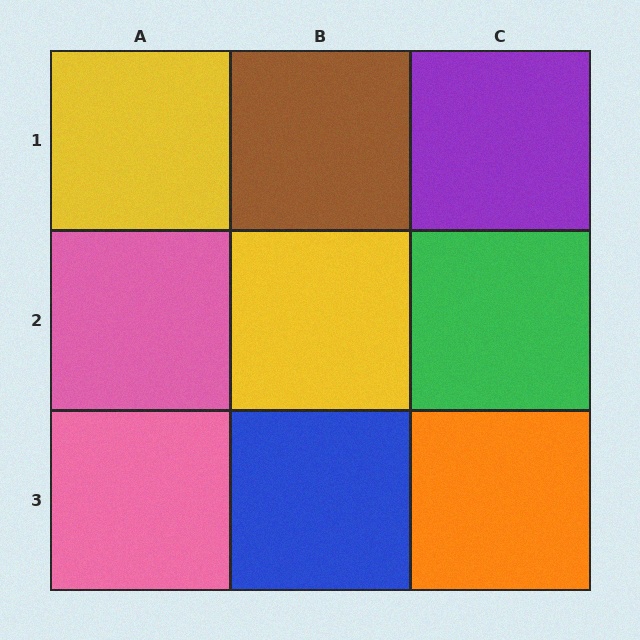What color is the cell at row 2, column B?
Yellow.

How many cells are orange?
1 cell is orange.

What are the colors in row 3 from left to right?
Pink, blue, orange.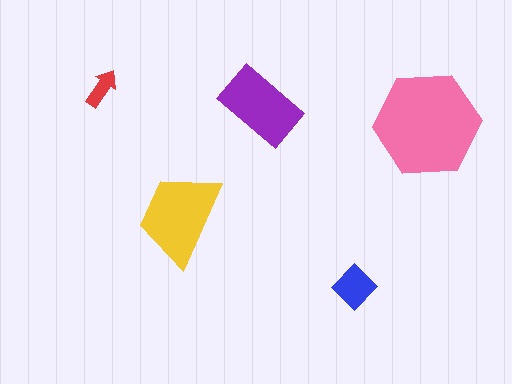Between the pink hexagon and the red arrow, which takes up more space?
The pink hexagon.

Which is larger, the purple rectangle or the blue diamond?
The purple rectangle.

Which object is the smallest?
The red arrow.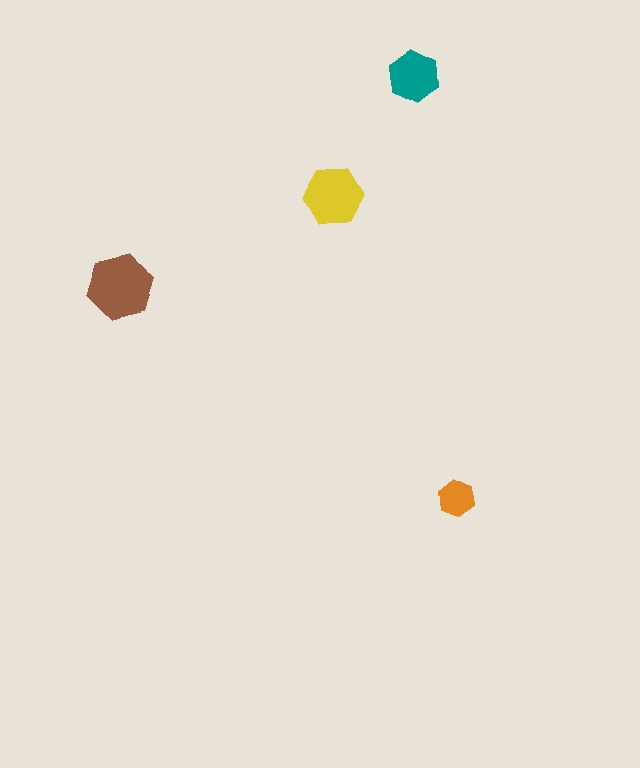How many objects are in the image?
There are 4 objects in the image.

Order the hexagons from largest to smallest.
the brown one, the yellow one, the teal one, the orange one.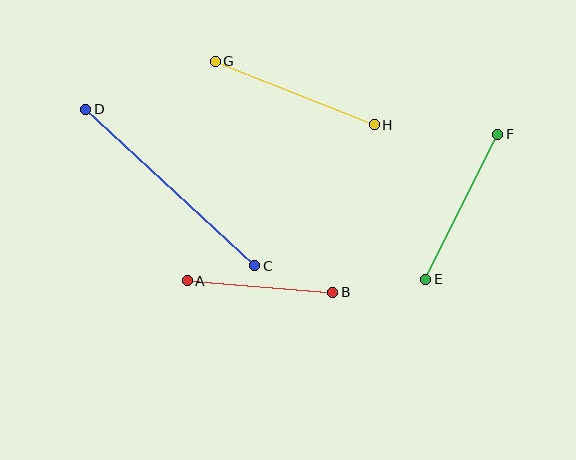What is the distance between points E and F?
The distance is approximately 162 pixels.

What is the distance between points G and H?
The distance is approximately 171 pixels.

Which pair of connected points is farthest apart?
Points C and D are farthest apart.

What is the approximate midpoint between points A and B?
The midpoint is at approximately (260, 286) pixels.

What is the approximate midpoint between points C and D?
The midpoint is at approximately (170, 187) pixels.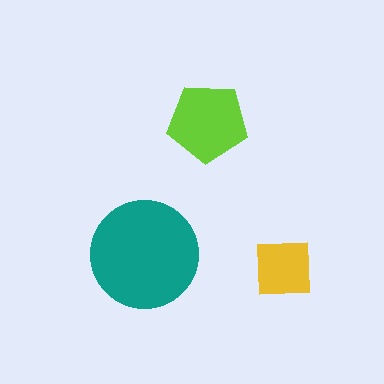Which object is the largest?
The teal circle.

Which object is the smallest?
The yellow square.